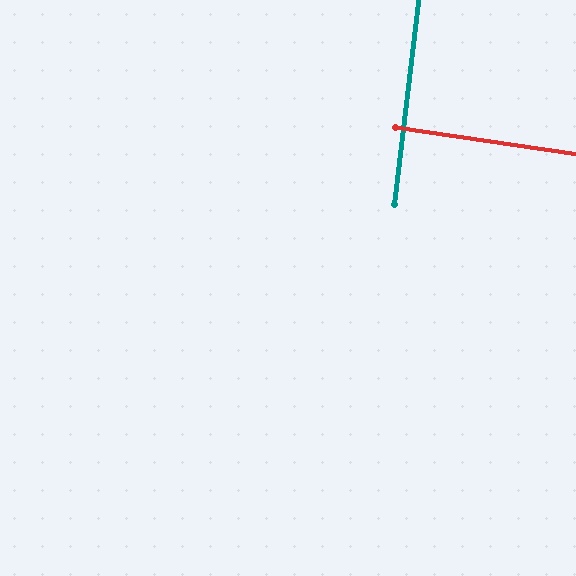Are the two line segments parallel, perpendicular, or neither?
Perpendicular — they meet at approximately 88°.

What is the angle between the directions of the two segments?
Approximately 88 degrees.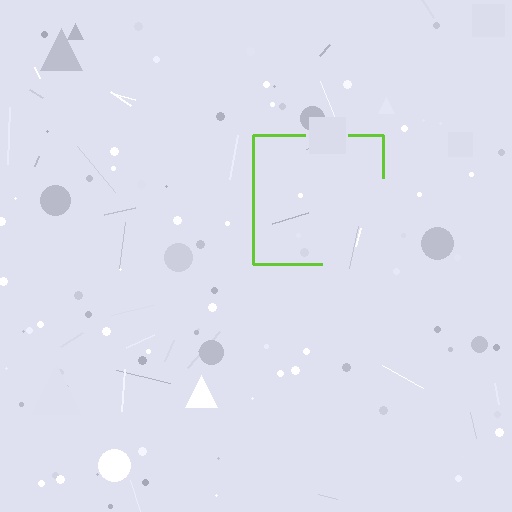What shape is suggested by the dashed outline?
The dashed outline suggests a square.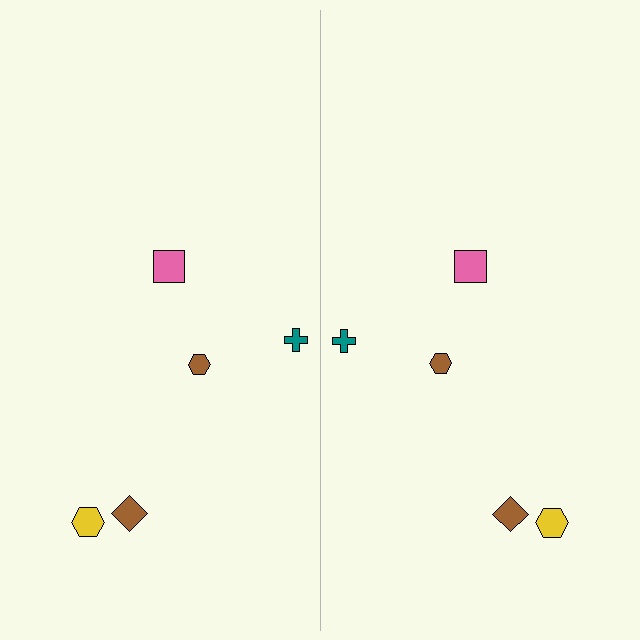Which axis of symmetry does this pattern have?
The pattern has a vertical axis of symmetry running through the center of the image.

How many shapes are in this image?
There are 10 shapes in this image.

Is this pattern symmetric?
Yes, this pattern has bilateral (reflection) symmetry.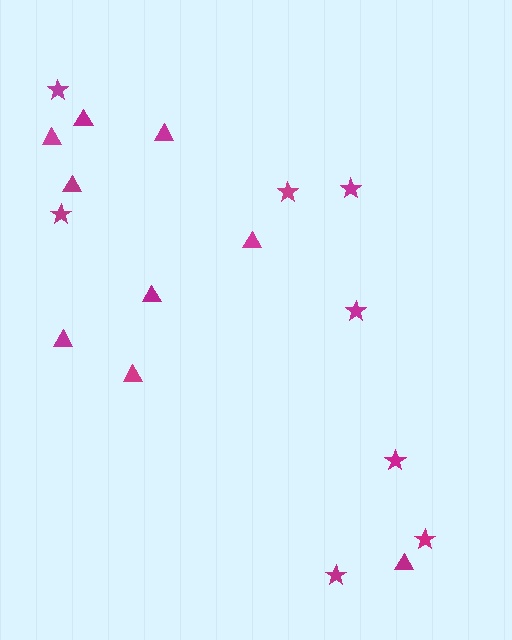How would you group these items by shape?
There are 2 groups: one group of triangles (9) and one group of stars (8).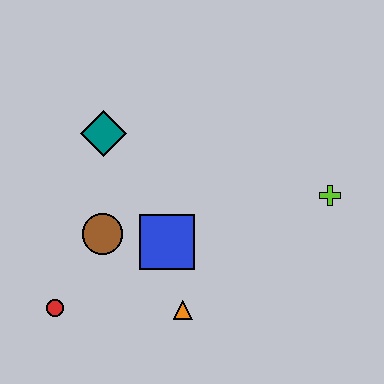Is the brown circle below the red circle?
No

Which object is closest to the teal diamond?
The brown circle is closest to the teal diamond.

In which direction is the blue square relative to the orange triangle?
The blue square is above the orange triangle.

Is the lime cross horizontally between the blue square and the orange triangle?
No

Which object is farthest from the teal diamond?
The lime cross is farthest from the teal diamond.